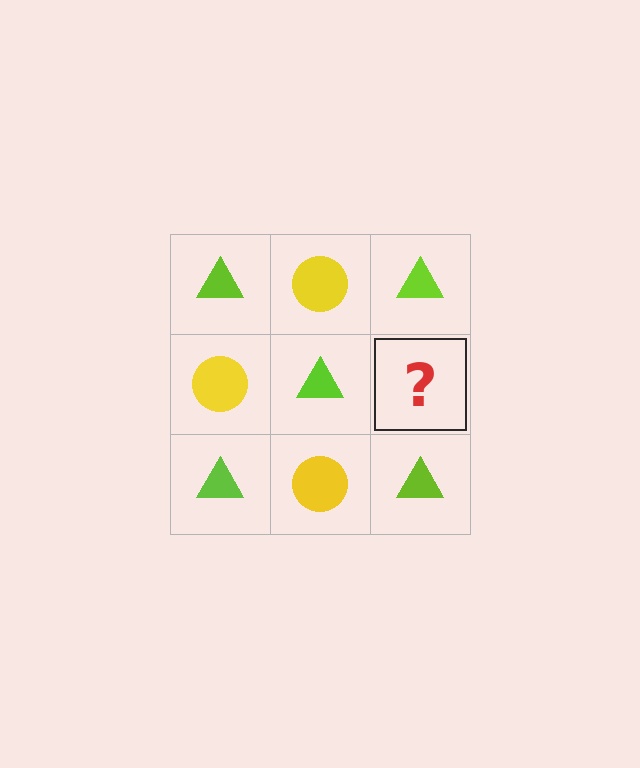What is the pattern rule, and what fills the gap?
The rule is that it alternates lime triangle and yellow circle in a checkerboard pattern. The gap should be filled with a yellow circle.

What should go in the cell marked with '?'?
The missing cell should contain a yellow circle.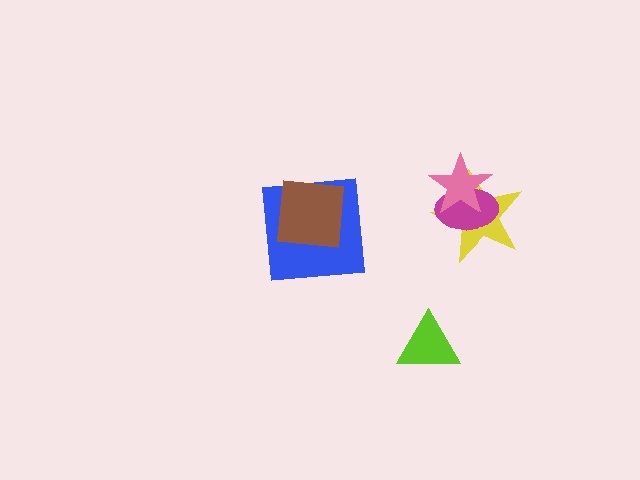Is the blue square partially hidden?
Yes, it is partially covered by another shape.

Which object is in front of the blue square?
The brown square is in front of the blue square.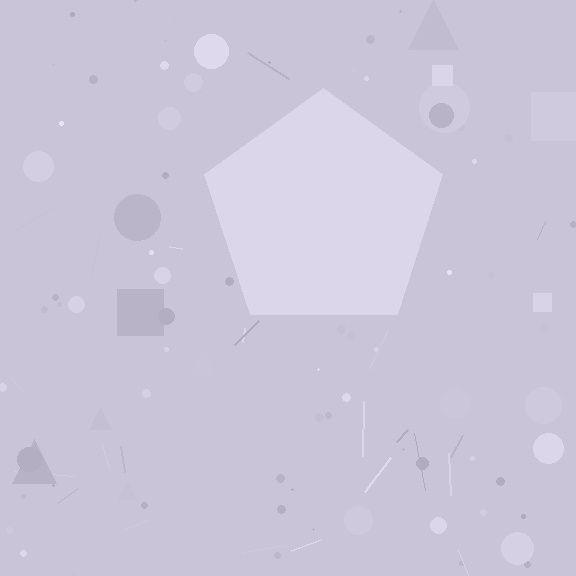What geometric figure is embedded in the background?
A pentagon is embedded in the background.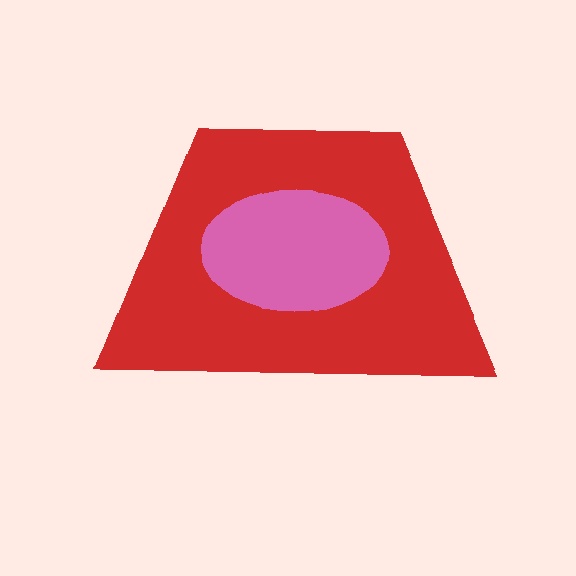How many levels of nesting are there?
2.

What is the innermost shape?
The pink ellipse.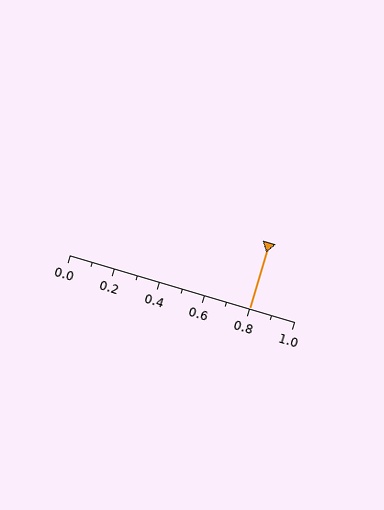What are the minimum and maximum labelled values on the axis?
The axis runs from 0.0 to 1.0.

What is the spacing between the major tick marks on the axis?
The major ticks are spaced 0.2 apart.